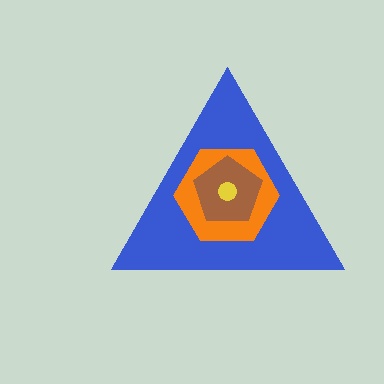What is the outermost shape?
The blue triangle.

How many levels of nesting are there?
4.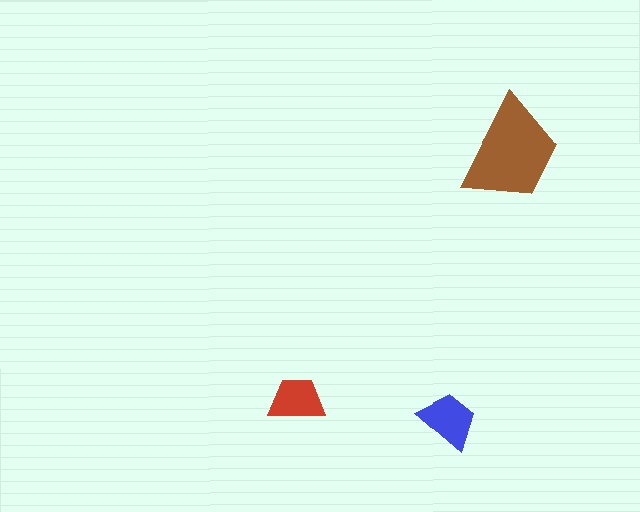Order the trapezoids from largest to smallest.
the brown one, the blue one, the red one.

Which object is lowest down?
The blue trapezoid is bottommost.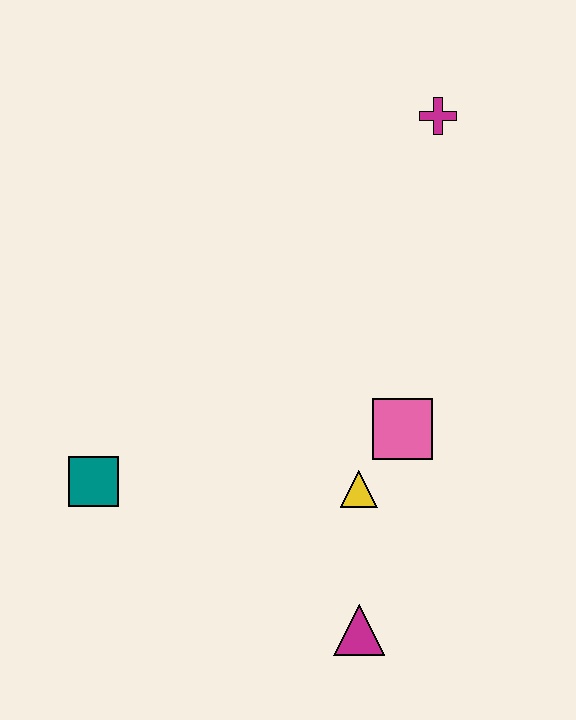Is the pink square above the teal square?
Yes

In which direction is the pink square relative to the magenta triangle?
The pink square is above the magenta triangle.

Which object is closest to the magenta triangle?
The yellow triangle is closest to the magenta triangle.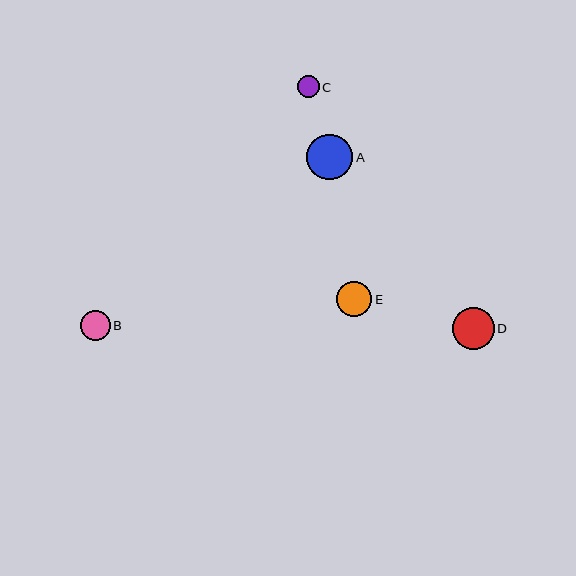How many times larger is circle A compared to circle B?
Circle A is approximately 1.5 times the size of circle B.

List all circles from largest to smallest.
From largest to smallest: A, D, E, B, C.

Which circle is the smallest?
Circle C is the smallest with a size of approximately 22 pixels.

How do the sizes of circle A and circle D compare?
Circle A and circle D are approximately the same size.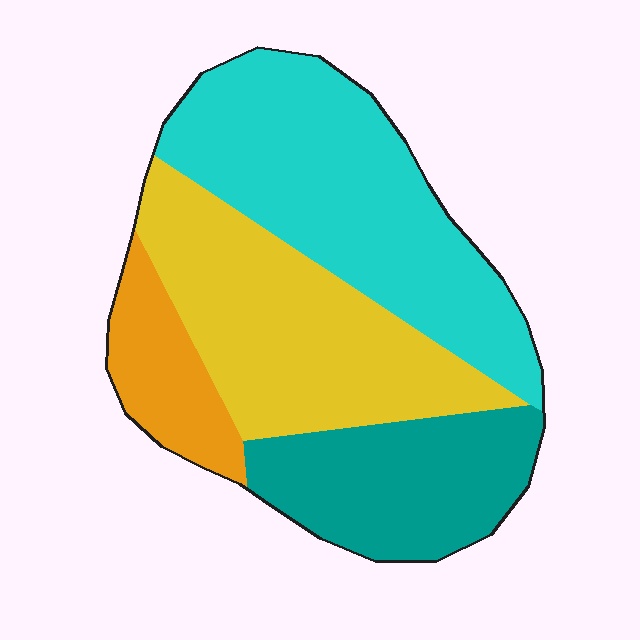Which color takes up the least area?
Orange, at roughly 10%.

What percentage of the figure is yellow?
Yellow takes up between a quarter and a half of the figure.